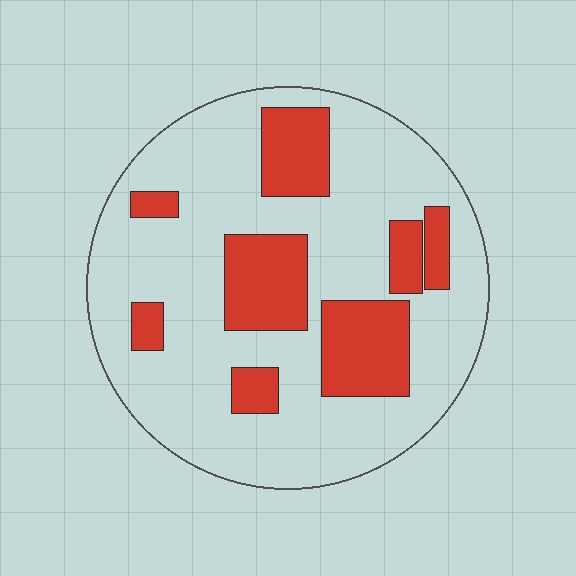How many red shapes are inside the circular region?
8.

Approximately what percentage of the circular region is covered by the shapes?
Approximately 25%.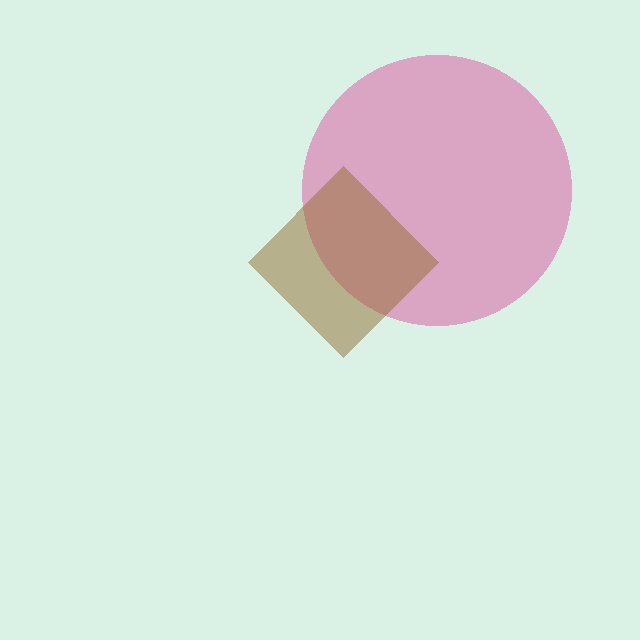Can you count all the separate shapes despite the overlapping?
Yes, there are 2 separate shapes.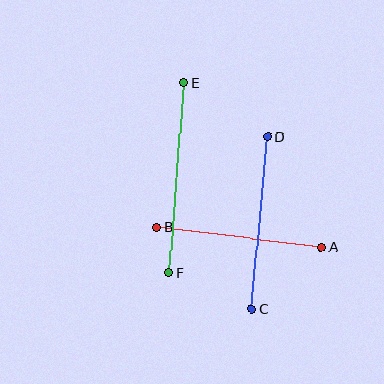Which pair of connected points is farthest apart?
Points E and F are farthest apart.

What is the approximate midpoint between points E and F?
The midpoint is at approximately (177, 178) pixels.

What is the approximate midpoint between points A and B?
The midpoint is at approximately (239, 237) pixels.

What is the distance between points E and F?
The distance is approximately 190 pixels.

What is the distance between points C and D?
The distance is approximately 173 pixels.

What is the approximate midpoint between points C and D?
The midpoint is at approximately (260, 223) pixels.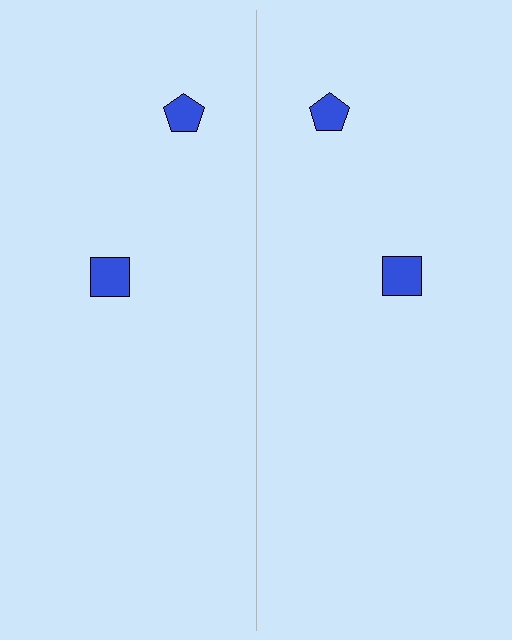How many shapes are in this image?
There are 4 shapes in this image.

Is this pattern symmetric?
Yes, this pattern has bilateral (reflection) symmetry.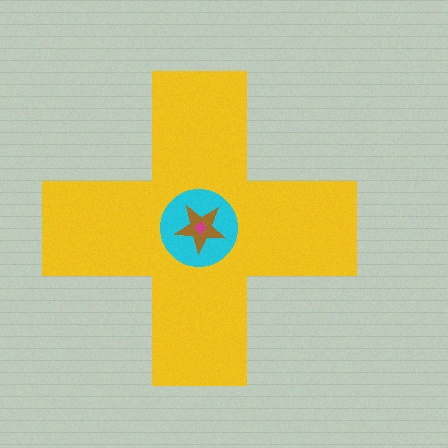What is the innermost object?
The magenta diamond.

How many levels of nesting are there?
4.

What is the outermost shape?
The yellow cross.